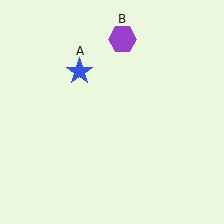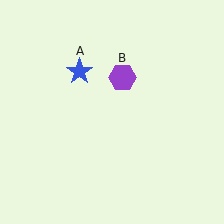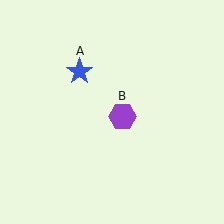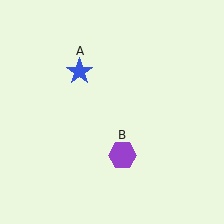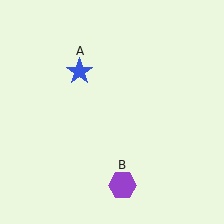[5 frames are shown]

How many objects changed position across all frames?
1 object changed position: purple hexagon (object B).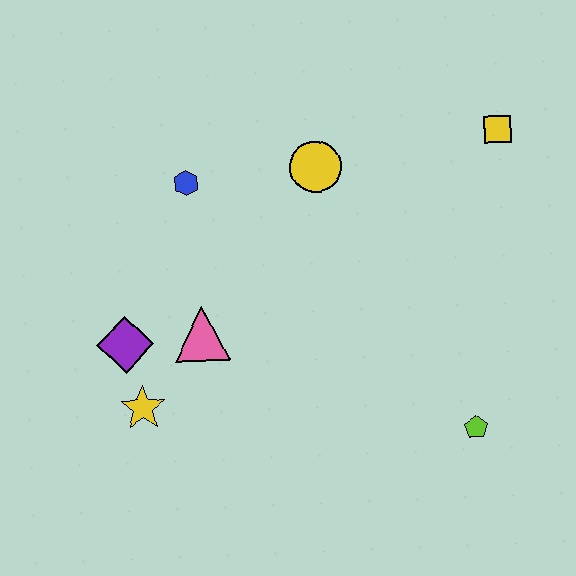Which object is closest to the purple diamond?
The yellow star is closest to the purple diamond.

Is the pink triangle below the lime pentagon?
No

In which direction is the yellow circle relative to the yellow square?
The yellow circle is to the left of the yellow square.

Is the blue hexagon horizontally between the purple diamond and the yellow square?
Yes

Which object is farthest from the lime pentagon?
The blue hexagon is farthest from the lime pentagon.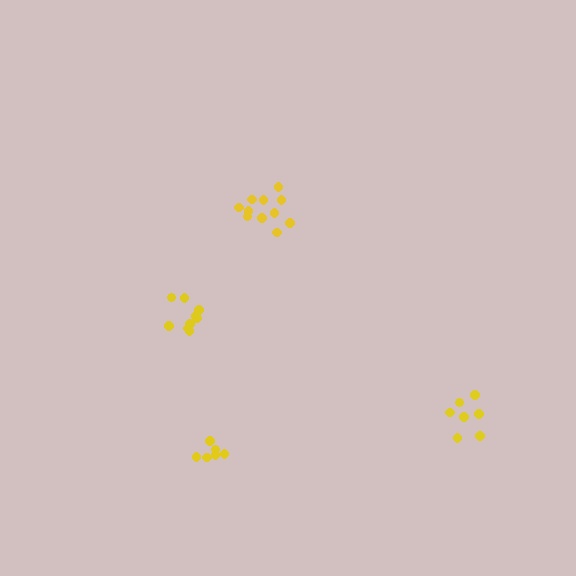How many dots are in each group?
Group 1: 9 dots, Group 2: 11 dots, Group 3: 7 dots, Group 4: 6 dots (33 total).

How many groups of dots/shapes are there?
There are 4 groups.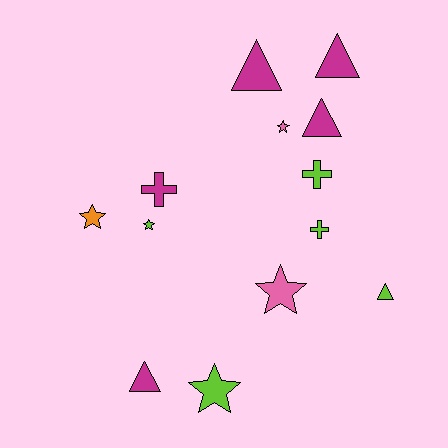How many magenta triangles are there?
There are 4 magenta triangles.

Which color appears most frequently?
Lime, with 5 objects.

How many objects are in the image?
There are 13 objects.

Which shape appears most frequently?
Star, with 5 objects.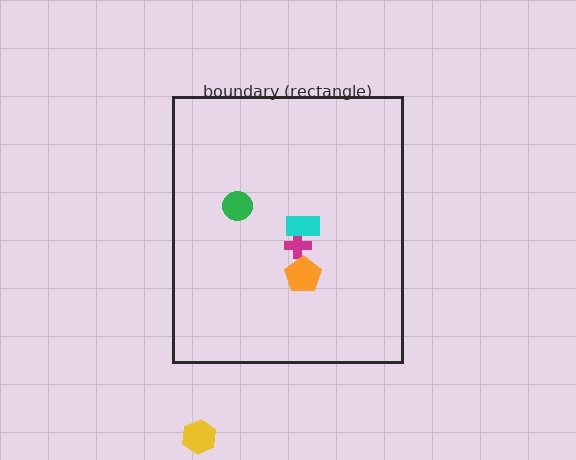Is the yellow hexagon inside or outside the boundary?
Outside.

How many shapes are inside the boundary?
4 inside, 1 outside.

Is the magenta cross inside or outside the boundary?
Inside.